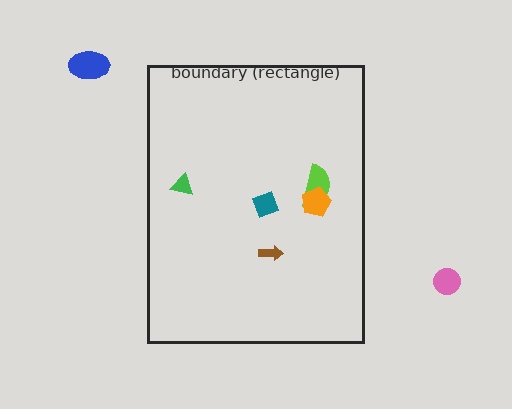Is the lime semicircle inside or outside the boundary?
Inside.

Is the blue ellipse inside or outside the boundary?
Outside.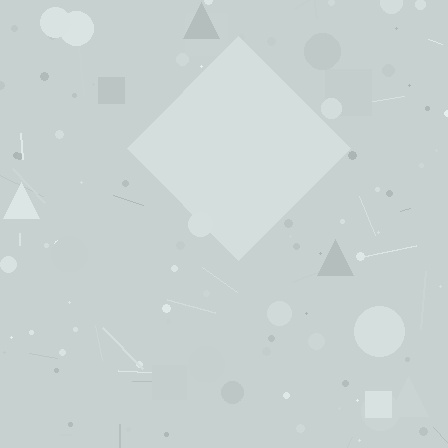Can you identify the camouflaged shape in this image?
The camouflaged shape is a diamond.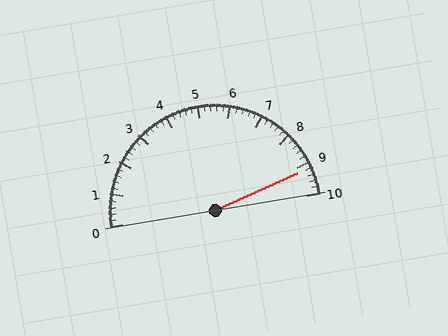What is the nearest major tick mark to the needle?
The nearest major tick mark is 9.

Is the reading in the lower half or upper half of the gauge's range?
The reading is in the upper half of the range (0 to 10).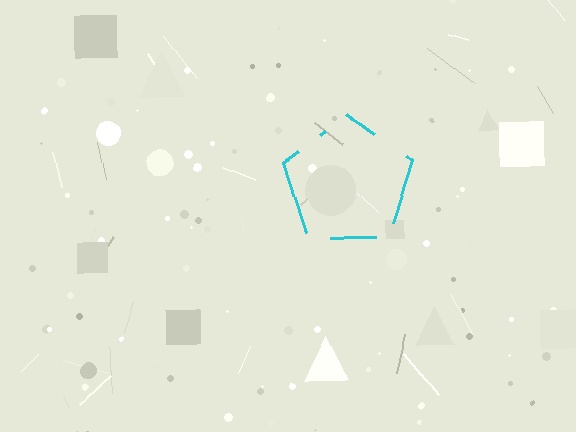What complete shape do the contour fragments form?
The contour fragments form a pentagon.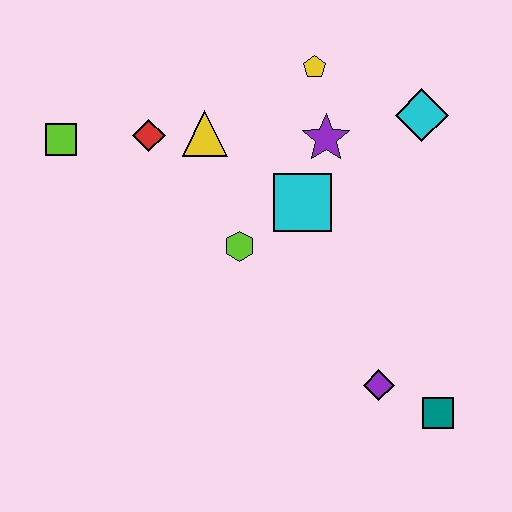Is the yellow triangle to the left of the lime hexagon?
Yes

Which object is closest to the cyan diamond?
The purple star is closest to the cyan diamond.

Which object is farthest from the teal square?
The lime square is farthest from the teal square.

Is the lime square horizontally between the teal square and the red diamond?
No